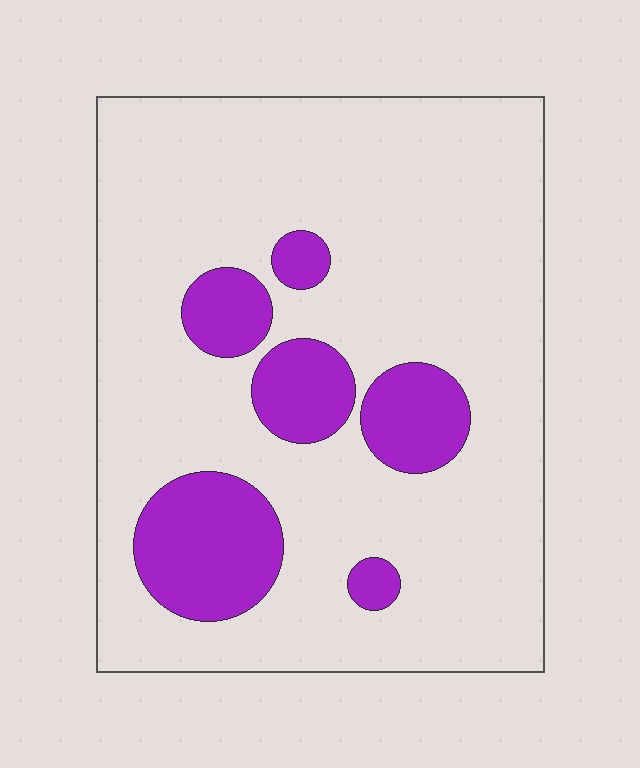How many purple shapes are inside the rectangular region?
6.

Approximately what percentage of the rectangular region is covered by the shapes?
Approximately 20%.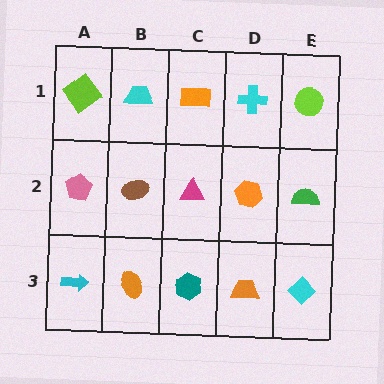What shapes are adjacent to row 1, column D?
An orange hexagon (row 2, column D), an orange rectangle (row 1, column C), a lime circle (row 1, column E).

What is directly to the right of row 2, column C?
An orange hexagon.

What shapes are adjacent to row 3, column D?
An orange hexagon (row 2, column D), a teal hexagon (row 3, column C), a cyan diamond (row 3, column E).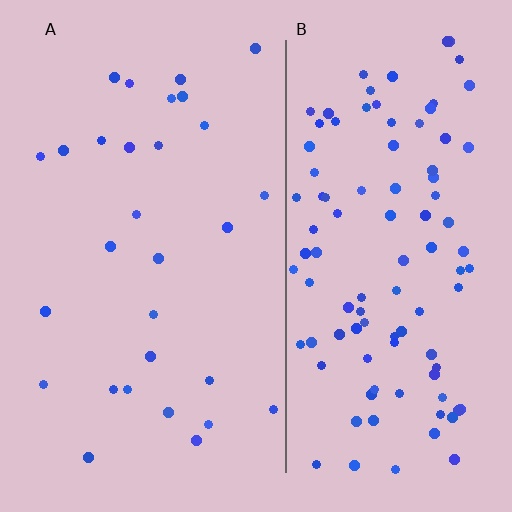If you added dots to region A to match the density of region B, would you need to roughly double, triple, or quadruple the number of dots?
Approximately quadruple.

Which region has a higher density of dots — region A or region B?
B (the right).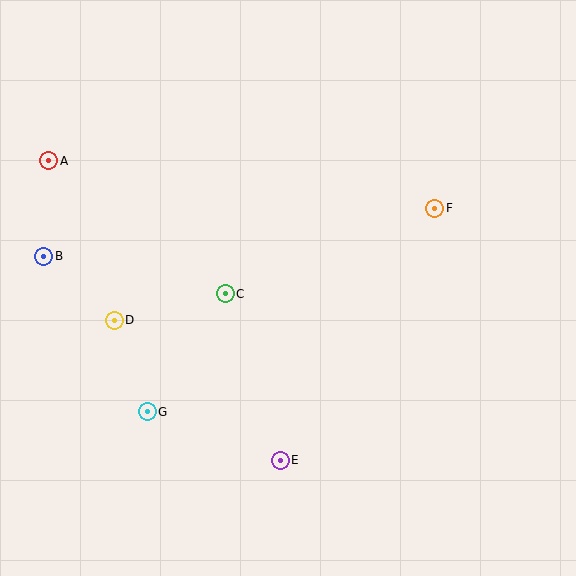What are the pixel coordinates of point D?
Point D is at (114, 320).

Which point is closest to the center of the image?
Point C at (225, 294) is closest to the center.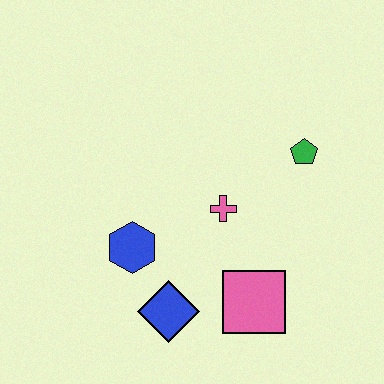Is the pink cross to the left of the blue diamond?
No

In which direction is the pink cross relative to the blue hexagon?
The pink cross is to the right of the blue hexagon.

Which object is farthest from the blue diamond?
The green pentagon is farthest from the blue diamond.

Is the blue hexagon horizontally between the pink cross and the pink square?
No